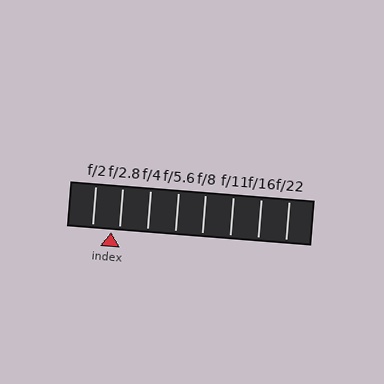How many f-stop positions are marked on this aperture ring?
There are 8 f-stop positions marked.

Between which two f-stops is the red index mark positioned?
The index mark is between f/2 and f/2.8.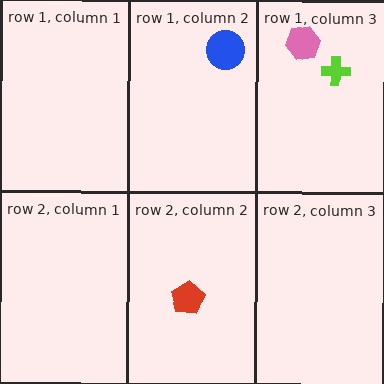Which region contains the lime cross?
The row 1, column 3 region.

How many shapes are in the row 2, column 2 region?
1.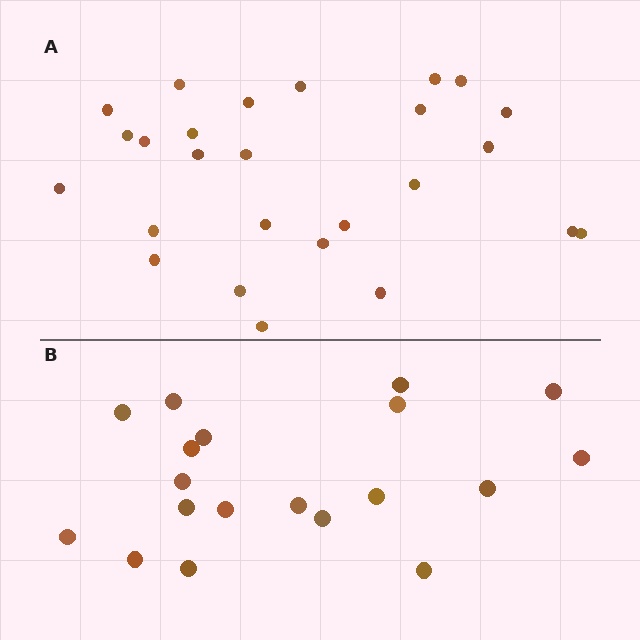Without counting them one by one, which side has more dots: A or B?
Region A (the top region) has more dots.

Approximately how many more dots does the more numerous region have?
Region A has roughly 8 or so more dots than region B.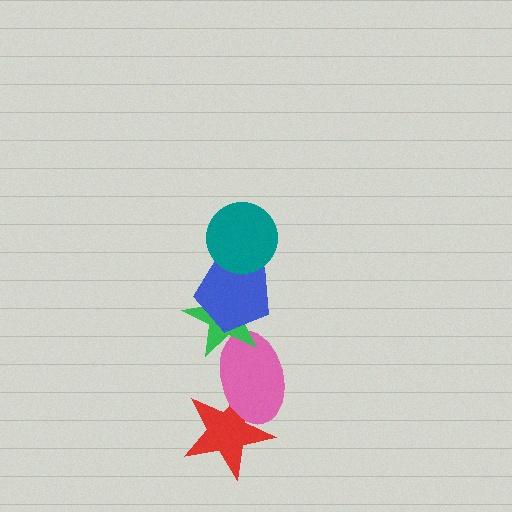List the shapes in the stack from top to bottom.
From top to bottom: the teal circle, the blue pentagon, the green star, the pink ellipse, the red star.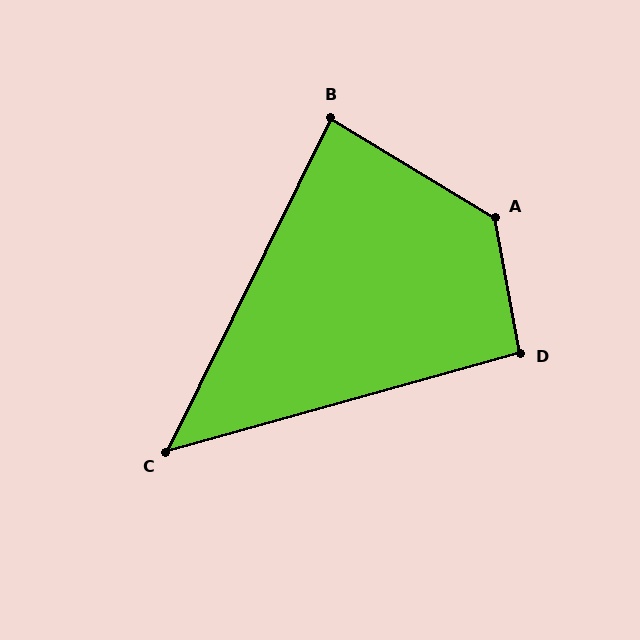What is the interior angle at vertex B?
Approximately 85 degrees (acute).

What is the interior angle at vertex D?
Approximately 95 degrees (obtuse).